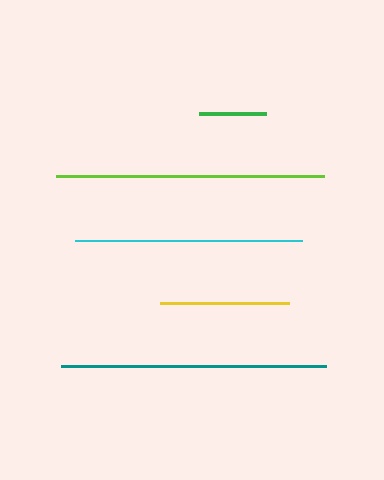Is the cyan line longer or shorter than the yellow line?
The cyan line is longer than the yellow line.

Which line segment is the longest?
The lime line is the longest at approximately 268 pixels.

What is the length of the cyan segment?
The cyan segment is approximately 227 pixels long.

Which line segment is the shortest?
The green line is the shortest at approximately 68 pixels.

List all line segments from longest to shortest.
From longest to shortest: lime, teal, cyan, yellow, green.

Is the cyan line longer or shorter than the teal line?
The teal line is longer than the cyan line.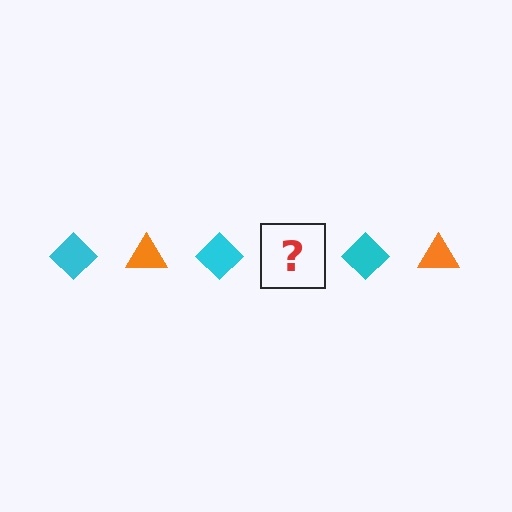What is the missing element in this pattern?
The missing element is an orange triangle.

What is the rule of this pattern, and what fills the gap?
The rule is that the pattern alternates between cyan diamond and orange triangle. The gap should be filled with an orange triangle.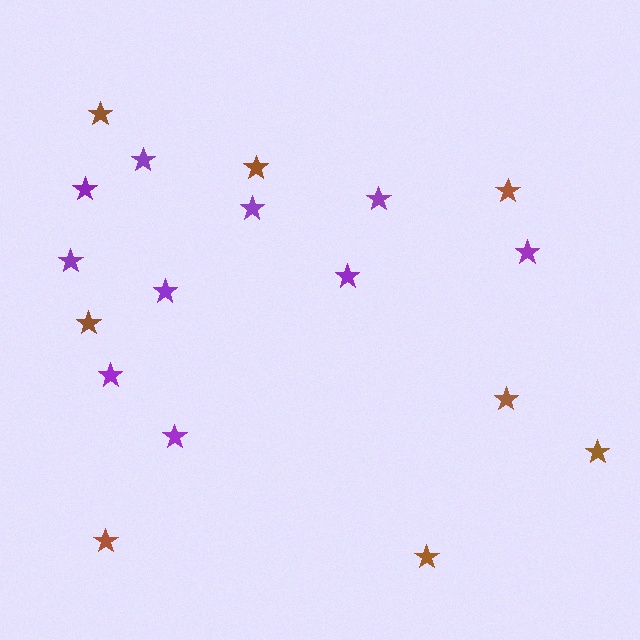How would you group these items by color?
There are 2 groups: one group of brown stars (8) and one group of purple stars (10).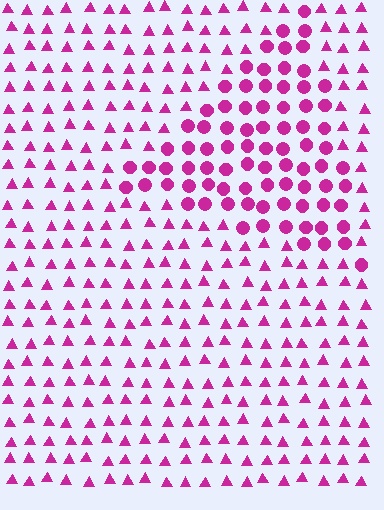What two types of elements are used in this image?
The image uses circles inside the triangle region and triangles outside it.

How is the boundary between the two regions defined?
The boundary is defined by a change in element shape: circles inside vs. triangles outside. All elements share the same color and spacing.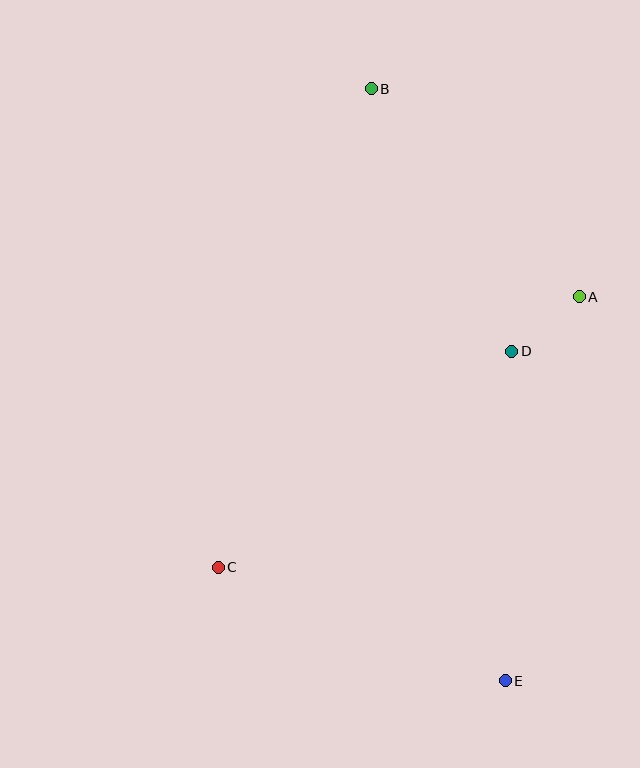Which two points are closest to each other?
Points A and D are closest to each other.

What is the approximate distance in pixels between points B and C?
The distance between B and C is approximately 502 pixels.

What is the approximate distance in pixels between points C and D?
The distance between C and D is approximately 364 pixels.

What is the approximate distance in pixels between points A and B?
The distance between A and B is approximately 294 pixels.